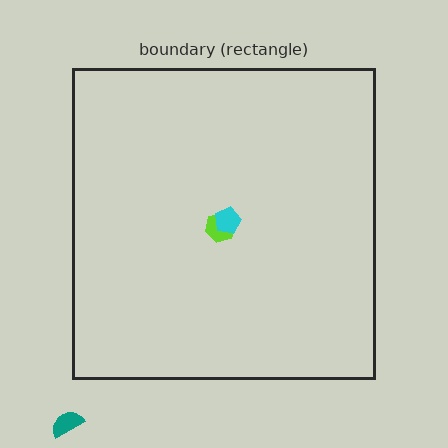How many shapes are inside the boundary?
2 inside, 1 outside.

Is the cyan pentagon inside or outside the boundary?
Inside.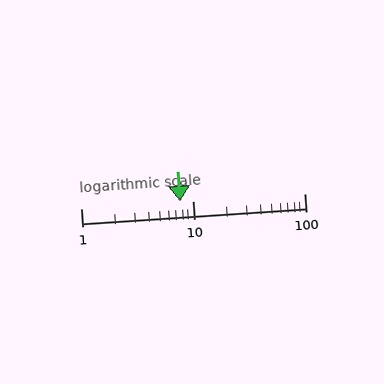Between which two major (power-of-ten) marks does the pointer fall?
The pointer is between 1 and 10.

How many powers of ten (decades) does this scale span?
The scale spans 2 decades, from 1 to 100.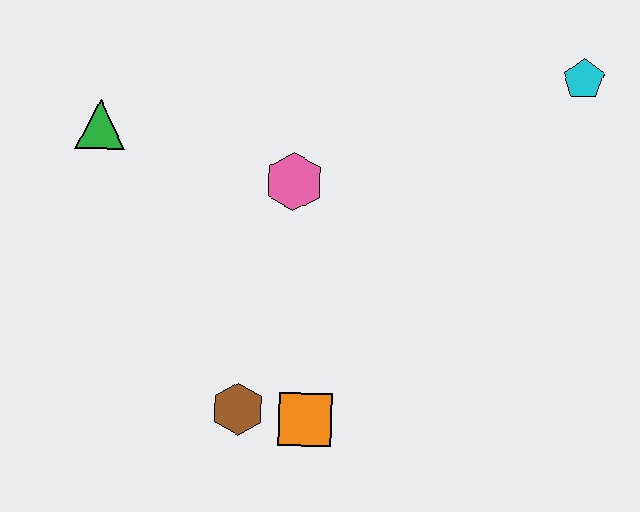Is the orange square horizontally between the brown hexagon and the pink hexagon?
No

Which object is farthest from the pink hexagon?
The cyan pentagon is farthest from the pink hexagon.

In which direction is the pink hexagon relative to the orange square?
The pink hexagon is above the orange square.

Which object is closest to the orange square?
The brown hexagon is closest to the orange square.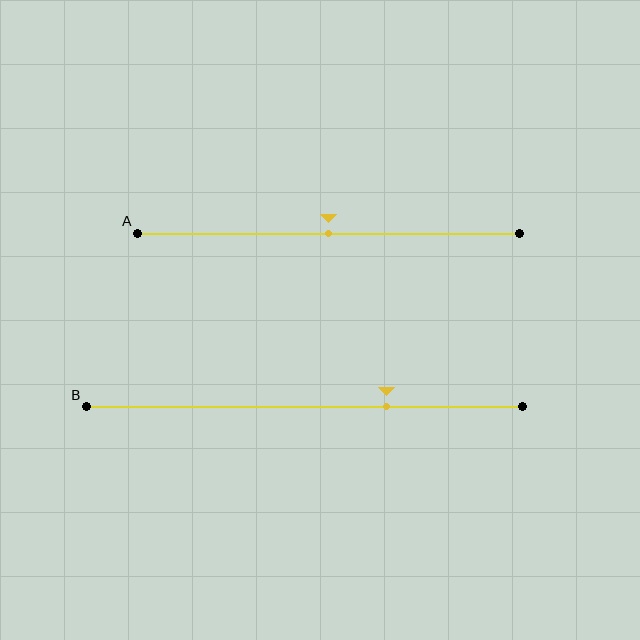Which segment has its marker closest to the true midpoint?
Segment A has its marker closest to the true midpoint.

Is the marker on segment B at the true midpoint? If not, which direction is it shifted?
No, the marker on segment B is shifted to the right by about 19% of the segment length.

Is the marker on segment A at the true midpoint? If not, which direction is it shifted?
Yes, the marker on segment A is at the true midpoint.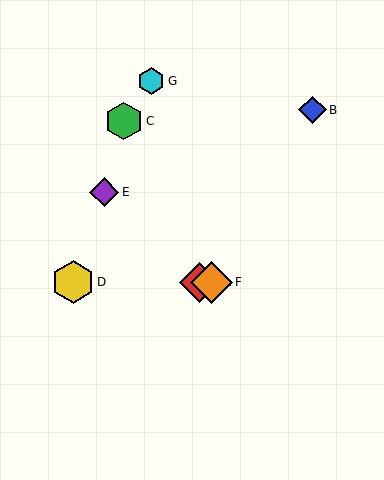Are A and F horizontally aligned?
Yes, both are at y≈282.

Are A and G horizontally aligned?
No, A is at y≈282 and G is at y≈81.